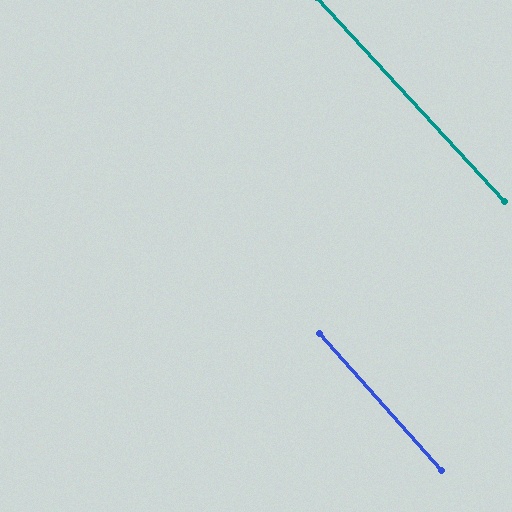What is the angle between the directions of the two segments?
Approximately 1 degree.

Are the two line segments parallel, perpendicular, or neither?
Parallel — their directions differ by only 1.0°.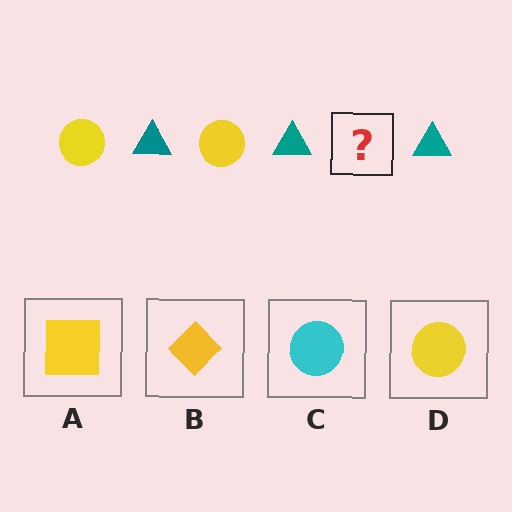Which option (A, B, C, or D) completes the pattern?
D.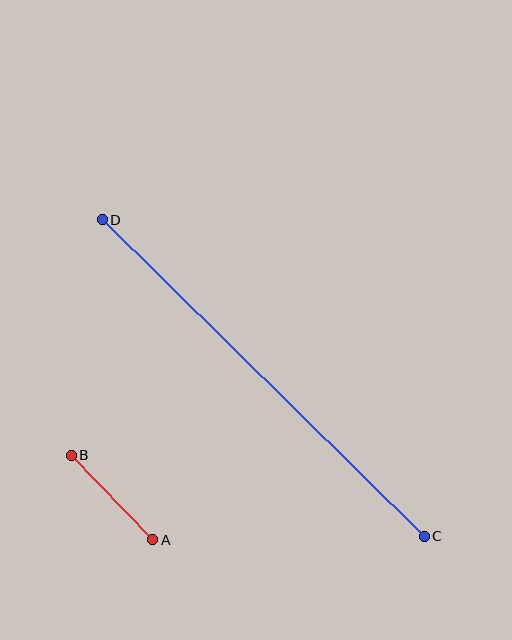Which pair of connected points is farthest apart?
Points C and D are farthest apart.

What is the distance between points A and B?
The distance is approximately 118 pixels.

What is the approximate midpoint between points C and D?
The midpoint is at approximately (263, 378) pixels.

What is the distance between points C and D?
The distance is approximately 451 pixels.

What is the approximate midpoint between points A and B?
The midpoint is at approximately (112, 498) pixels.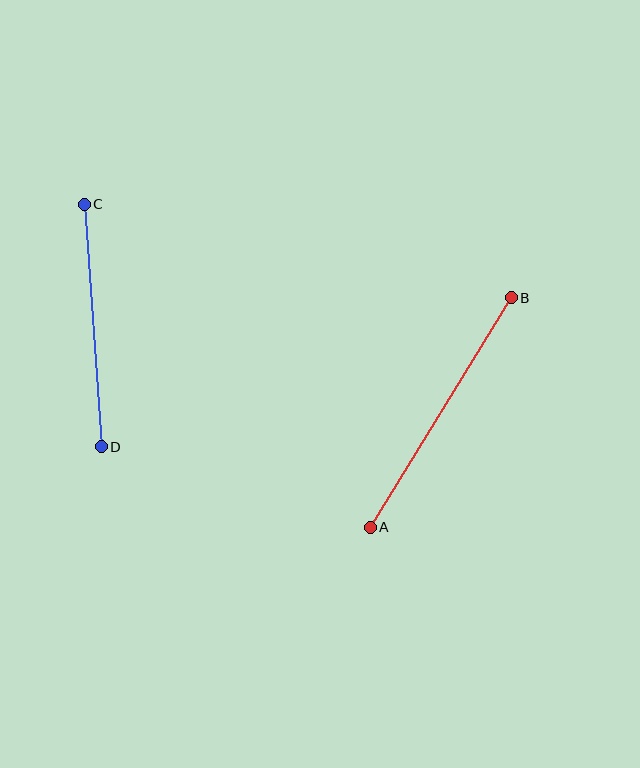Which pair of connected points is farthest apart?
Points A and B are farthest apart.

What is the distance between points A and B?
The distance is approximately 269 pixels.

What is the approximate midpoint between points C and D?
The midpoint is at approximately (93, 326) pixels.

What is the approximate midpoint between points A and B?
The midpoint is at approximately (441, 412) pixels.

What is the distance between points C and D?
The distance is approximately 243 pixels.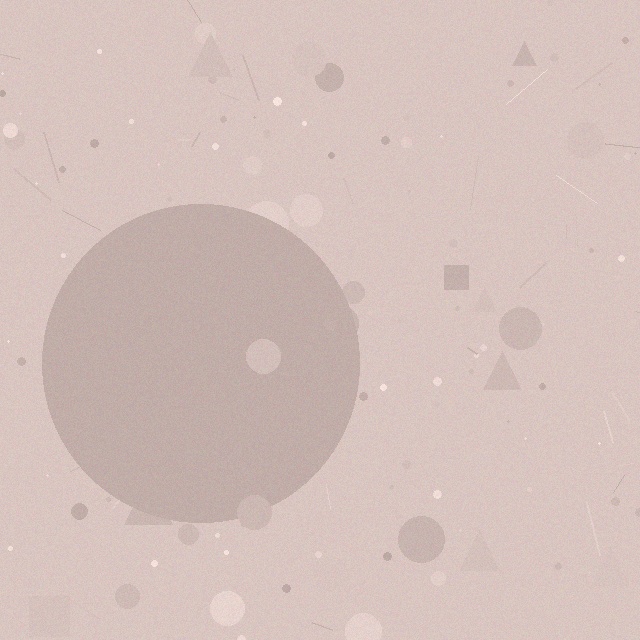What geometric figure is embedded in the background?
A circle is embedded in the background.